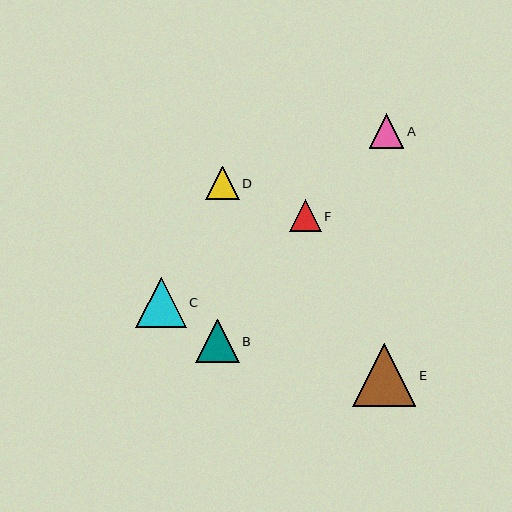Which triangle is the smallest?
Triangle F is the smallest with a size of approximately 32 pixels.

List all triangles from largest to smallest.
From largest to smallest: E, C, B, A, D, F.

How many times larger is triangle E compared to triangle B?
Triangle E is approximately 1.5 times the size of triangle B.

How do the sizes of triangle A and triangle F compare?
Triangle A and triangle F are approximately the same size.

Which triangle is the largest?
Triangle E is the largest with a size of approximately 63 pixels.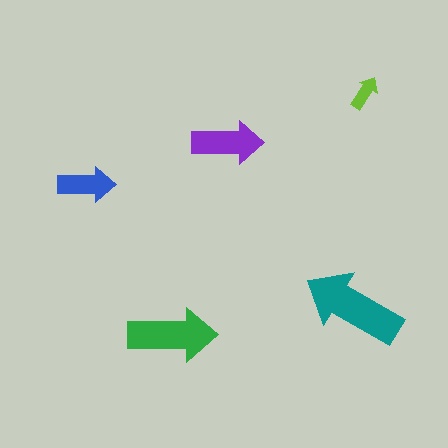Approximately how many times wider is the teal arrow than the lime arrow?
About 3 times wider.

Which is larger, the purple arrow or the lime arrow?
The purple one.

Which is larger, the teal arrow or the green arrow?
The teal one.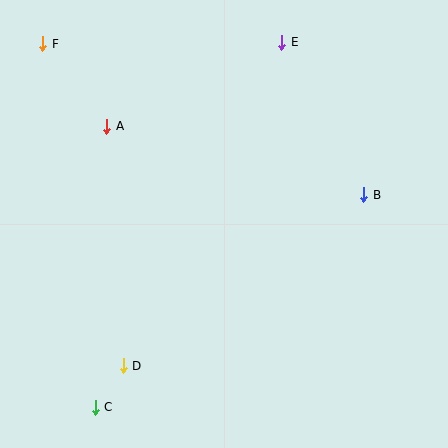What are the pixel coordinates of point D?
Point D is at (123, 366).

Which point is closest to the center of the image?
Point B at (364, 195) is closest to the center.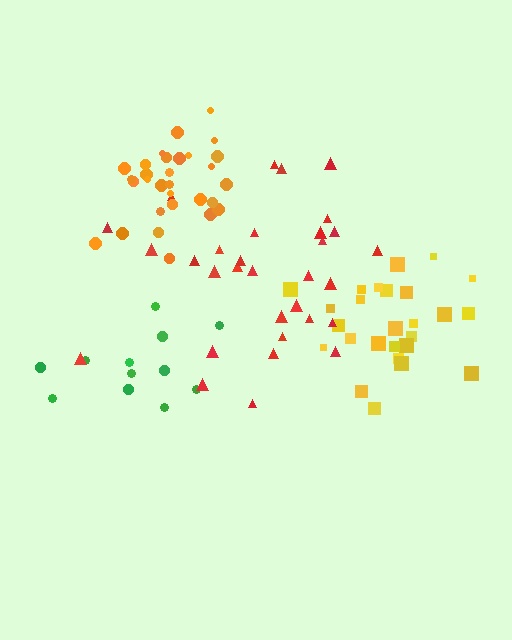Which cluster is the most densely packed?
Orange.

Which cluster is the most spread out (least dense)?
Green.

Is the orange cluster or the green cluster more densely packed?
Orange.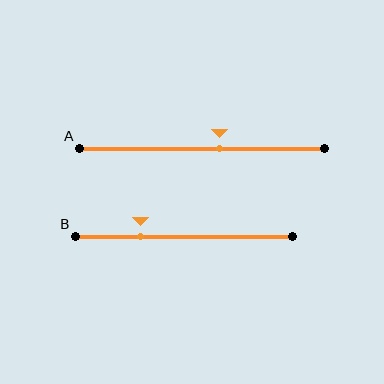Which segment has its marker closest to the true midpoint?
Segment A has its marker closest to the true midpoint.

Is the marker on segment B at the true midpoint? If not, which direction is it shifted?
No, the marker on segment B is shifted to the left by about 20% of the segment length.